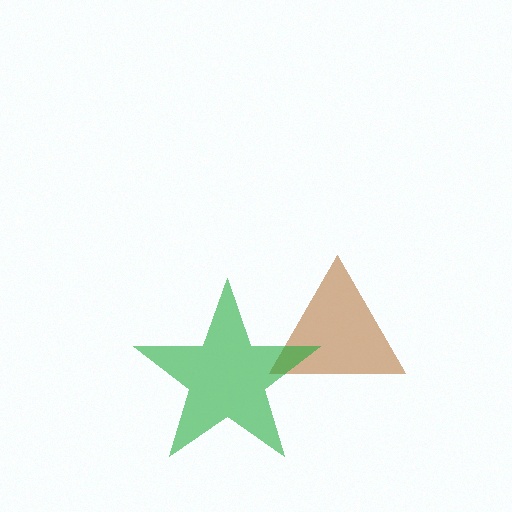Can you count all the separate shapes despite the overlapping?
Yes, there are 2 separate shapes.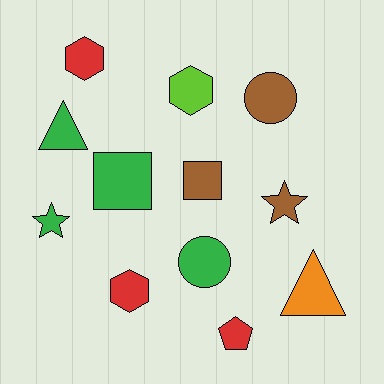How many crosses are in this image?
There are no crosses.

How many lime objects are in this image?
There is 1 lime object.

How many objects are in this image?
There are 12 objects.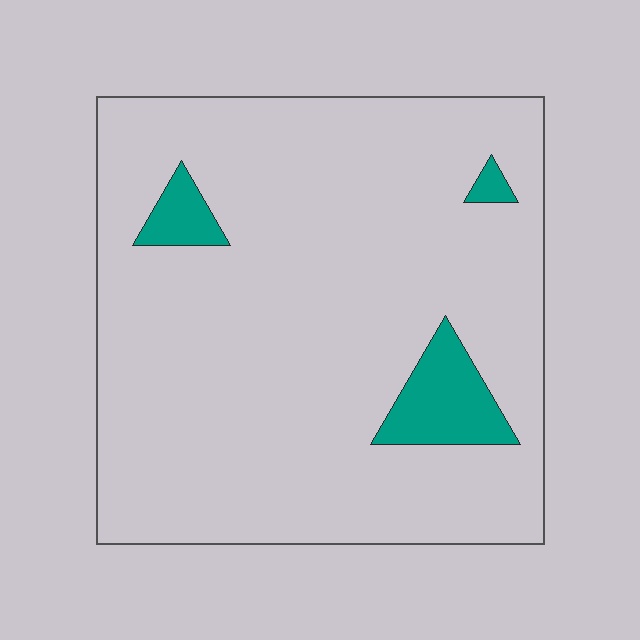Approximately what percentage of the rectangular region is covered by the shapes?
Approximately 10%.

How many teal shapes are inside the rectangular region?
3.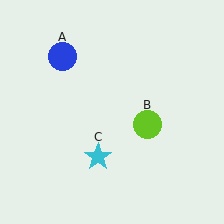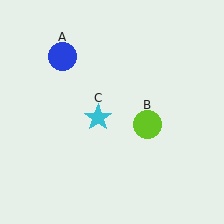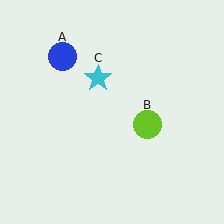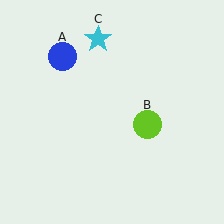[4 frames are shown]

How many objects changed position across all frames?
1 object changed position: cyan star (object C).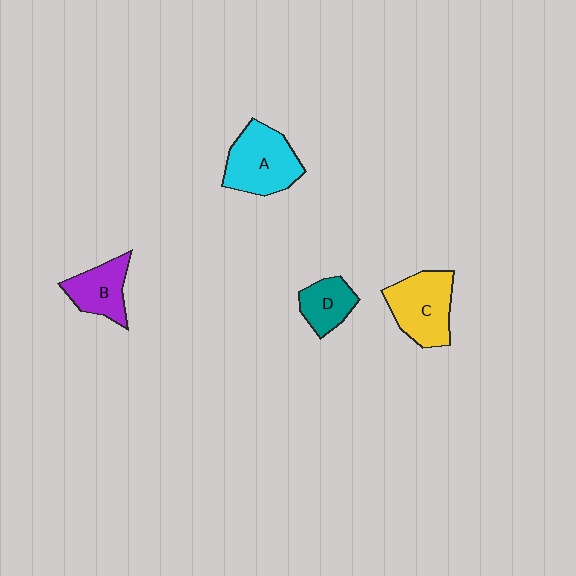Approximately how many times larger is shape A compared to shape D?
Approximately 1.8 times.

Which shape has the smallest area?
Shape D (teal).